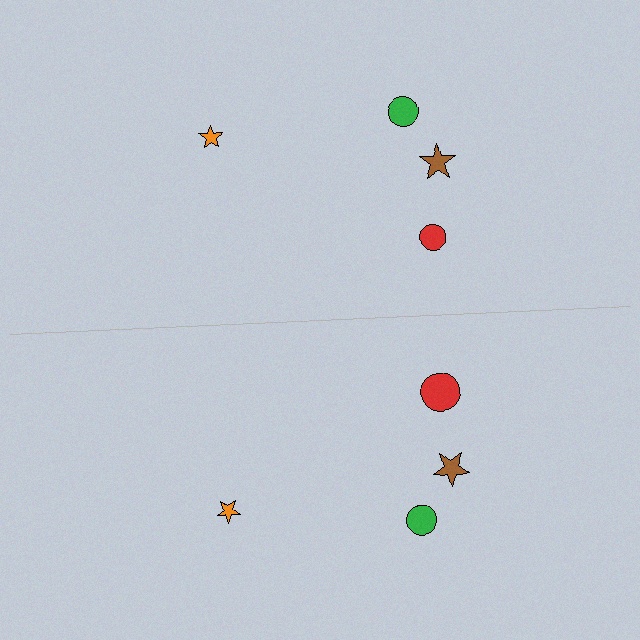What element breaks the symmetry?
The red circle on the bottom side has a different size than its mirror counterpart.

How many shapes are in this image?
There are 8 shapes in this image.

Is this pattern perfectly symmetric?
No, the pattern is not perfectly symmetric. The red circle on the bottom side has a different size than its mirror counterpart.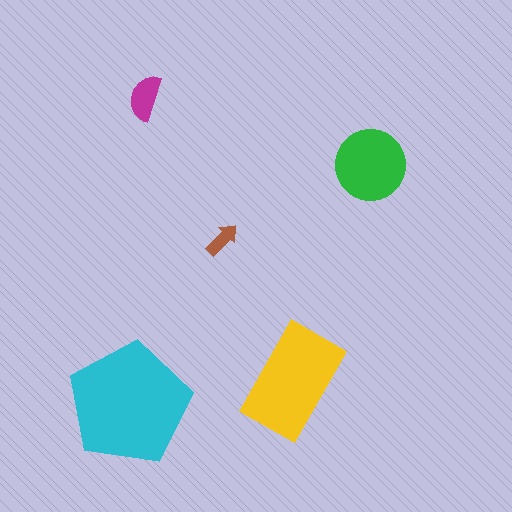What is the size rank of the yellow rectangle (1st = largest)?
2nd.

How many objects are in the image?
There are 5 objects in the image.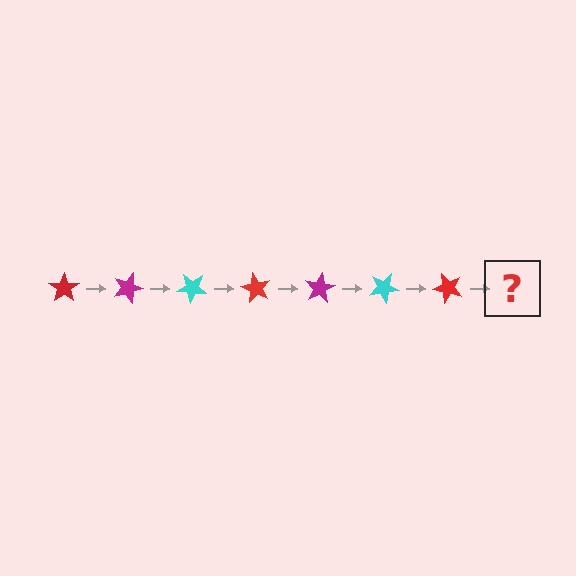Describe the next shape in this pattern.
It should be a magenta star, rotated 140 degrees from the start.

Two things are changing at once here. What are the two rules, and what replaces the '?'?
The two rules are that it rotates 20 degrees each step and the color cycles through red, magenta, and cyan. The '?' should be a magenta star, rotated 140 degrees from the start.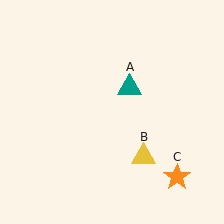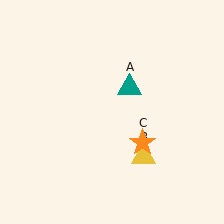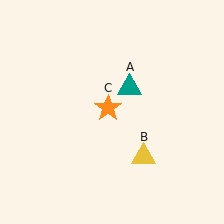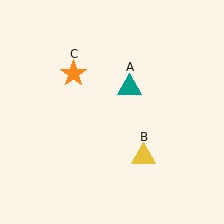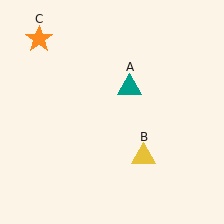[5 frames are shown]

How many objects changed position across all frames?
1 object changed position: orange star (object C).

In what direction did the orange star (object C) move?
The orange star (object C) moved up and to the left.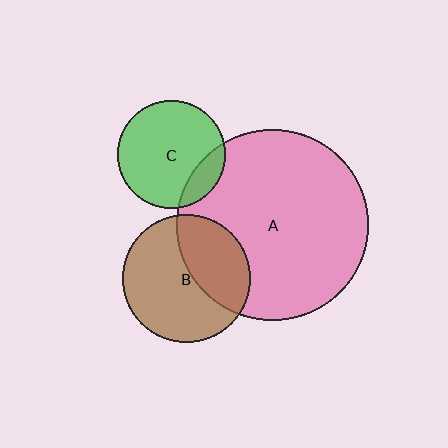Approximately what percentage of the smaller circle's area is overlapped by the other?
Approximately 40%.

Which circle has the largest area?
Circle A (pink).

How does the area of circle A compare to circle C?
Approximately 3.2 times.